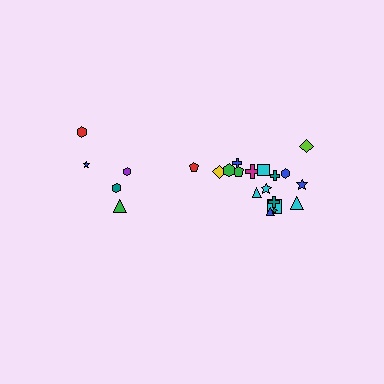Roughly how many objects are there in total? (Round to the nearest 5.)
Roughly 25 objects in total.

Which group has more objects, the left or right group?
The right group.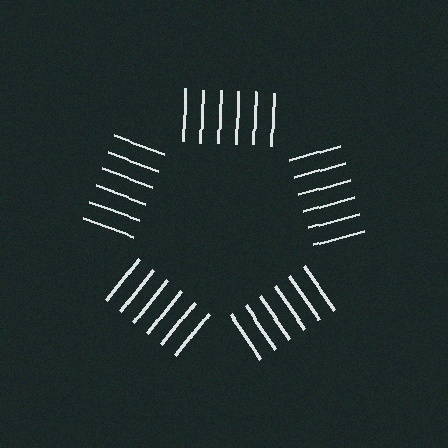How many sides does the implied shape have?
5 sides — the line-ends trace a pentagon.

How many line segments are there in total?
30 — 6 along each of the 5 edges.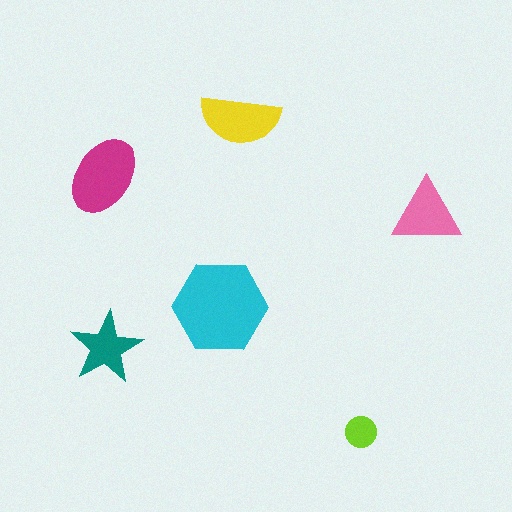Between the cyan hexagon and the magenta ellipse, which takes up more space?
The cyan hexagon.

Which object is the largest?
The cyan hexagon.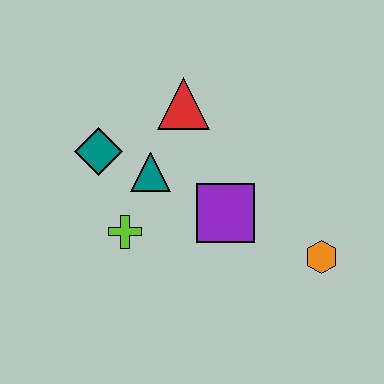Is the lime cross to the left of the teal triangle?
Yes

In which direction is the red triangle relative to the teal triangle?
The red triangle is above the teal triangle.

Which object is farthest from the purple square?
The teal diamond is farthest from the purple square.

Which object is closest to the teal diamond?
The teal triangle is closest to the teal diamond.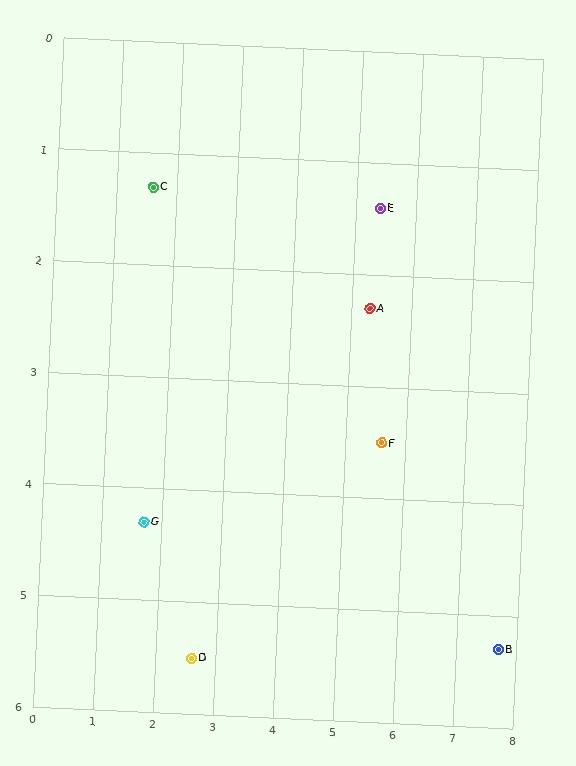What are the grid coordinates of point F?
Point F is at approximately (5.6, 3.5).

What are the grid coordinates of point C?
Point C is at approximately (1.6, 1.3).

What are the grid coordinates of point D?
Point D is at approximately (2.6, 5.5).